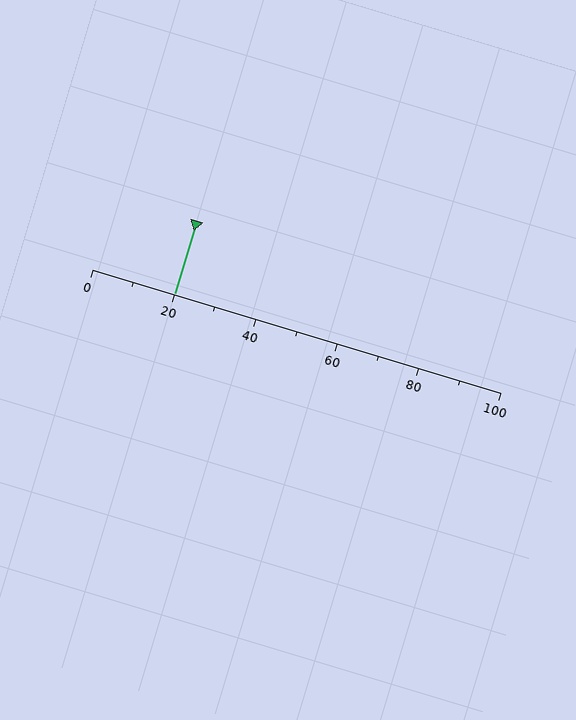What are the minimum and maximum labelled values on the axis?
The axis runs from 0 to 100.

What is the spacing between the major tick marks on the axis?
The major ticks are spaced 20 apart.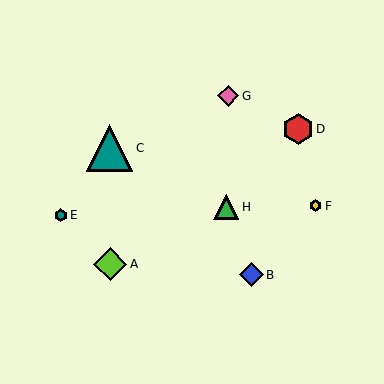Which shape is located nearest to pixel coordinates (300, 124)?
The red hexagon (labeled D) at (298, 129) is nearest to that location.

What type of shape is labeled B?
Shape B is a blue diamond.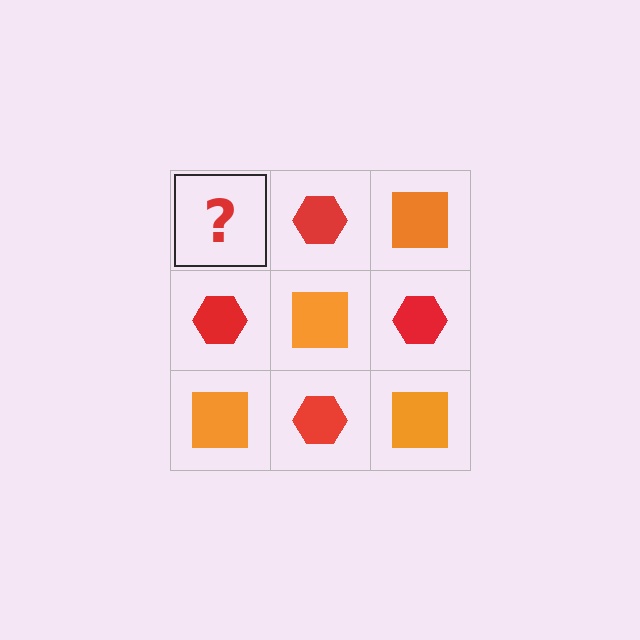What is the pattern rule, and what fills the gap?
The rule is that it alternates orange square and red hexagon in a checkerboard pattern. The gap should be filled with an orange square.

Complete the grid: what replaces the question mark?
The question mark should be replaced with an orange square.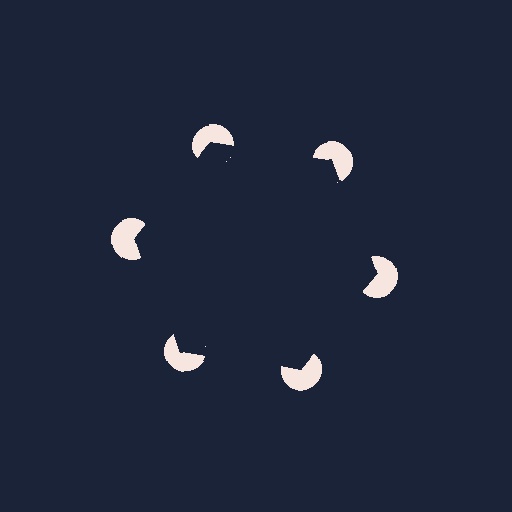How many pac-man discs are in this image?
There are 6 — one at each vertex of the illusory hexagon.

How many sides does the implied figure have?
6 sides.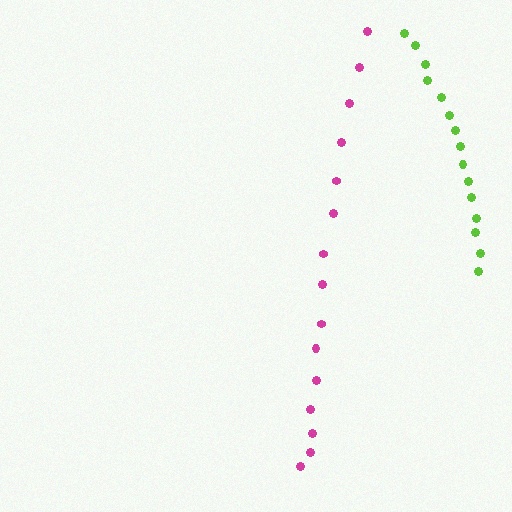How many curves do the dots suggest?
There are 2 distinct paths.